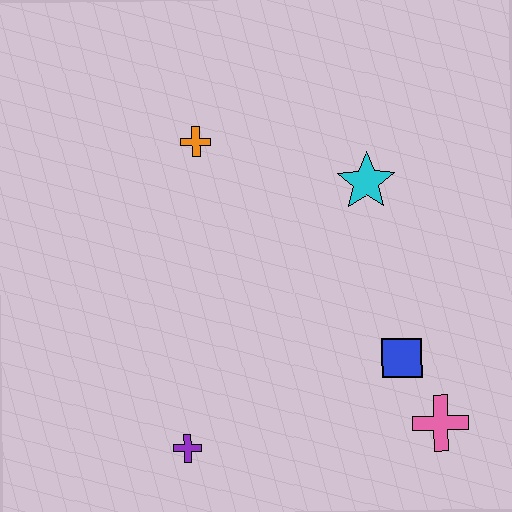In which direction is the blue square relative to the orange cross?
The blue square is below the orange cross.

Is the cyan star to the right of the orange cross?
Yes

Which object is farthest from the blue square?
The orange cross is farthest from the blue square.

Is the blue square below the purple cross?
No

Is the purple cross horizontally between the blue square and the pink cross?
No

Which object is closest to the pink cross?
The blue square is closest to the pink cross.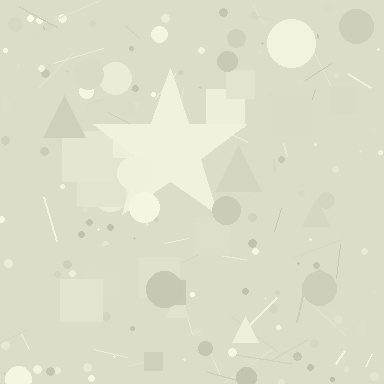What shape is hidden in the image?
A star is hidden in the image.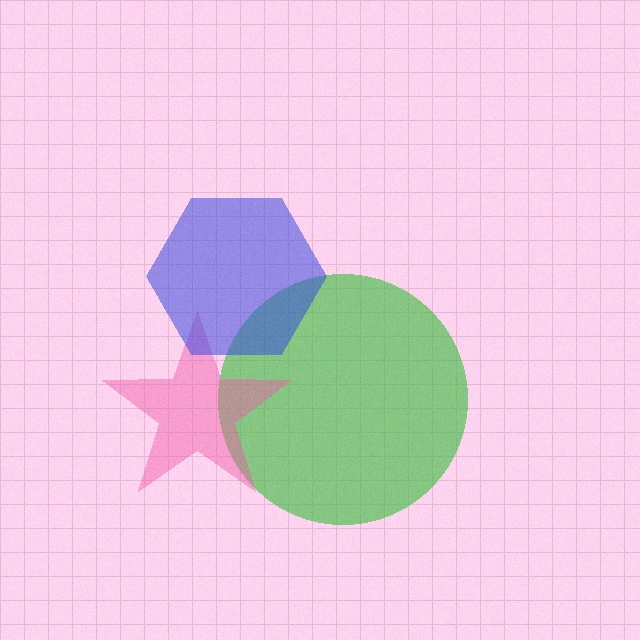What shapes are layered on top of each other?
The layered shapes are: a green circle, a pink star, a blue hexagon.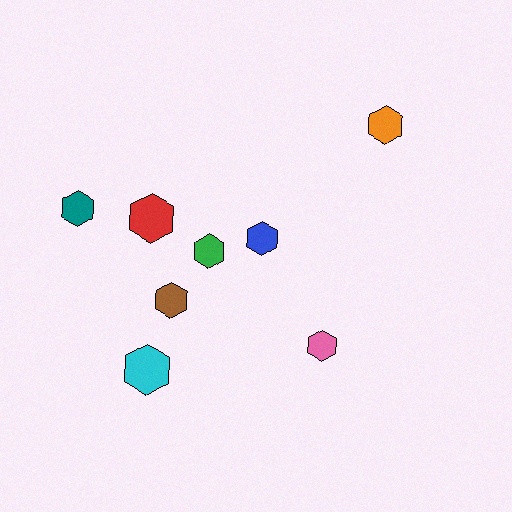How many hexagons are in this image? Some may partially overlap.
There are 8 hexagons.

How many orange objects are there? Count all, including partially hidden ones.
There is 1 orange object.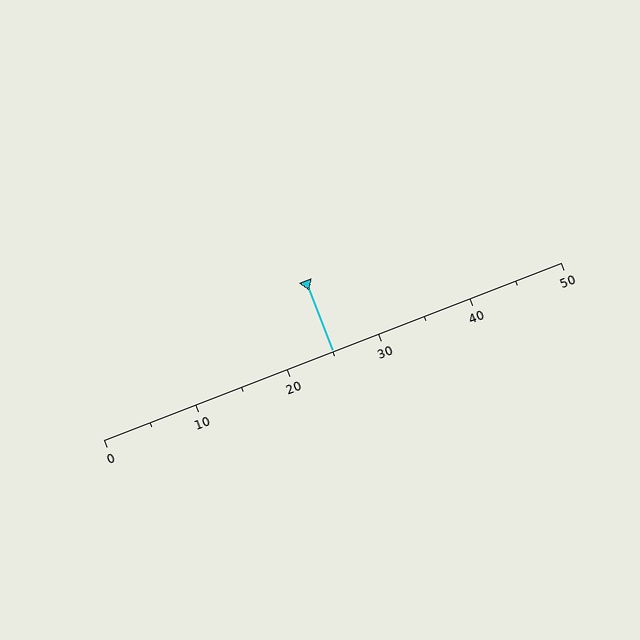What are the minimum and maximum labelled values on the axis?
The axis runs from 0 to 50.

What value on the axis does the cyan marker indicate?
The marker indicates approximately 25.